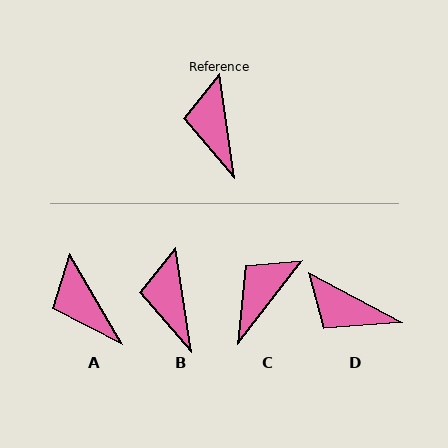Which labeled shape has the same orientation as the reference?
B.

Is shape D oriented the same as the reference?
No, it is off by about 54 degrees.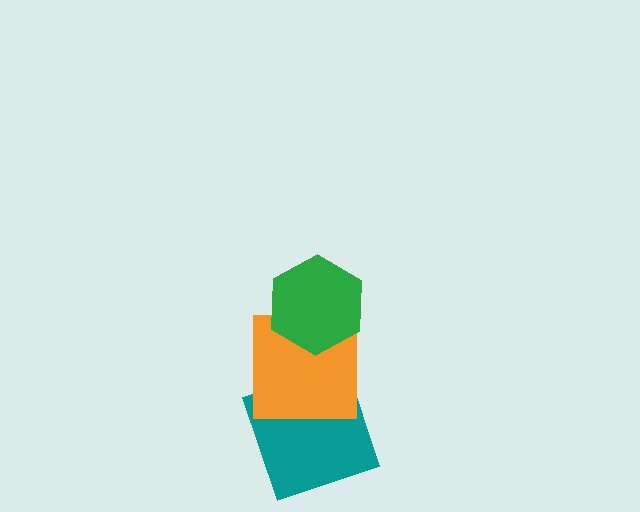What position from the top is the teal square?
The teal square is 3rd from the top.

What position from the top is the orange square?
The orange square is 2nd from the top.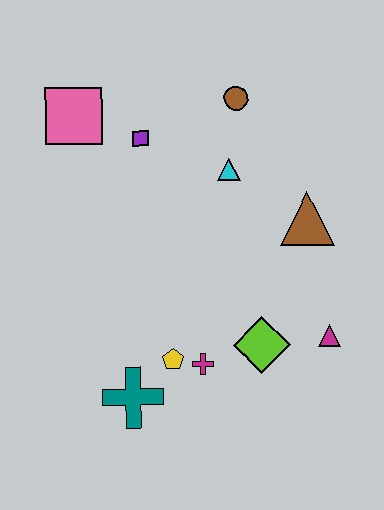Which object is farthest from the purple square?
The magenta triangle is farthest from the purple square.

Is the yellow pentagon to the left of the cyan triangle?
Yes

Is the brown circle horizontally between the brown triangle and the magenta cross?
Yes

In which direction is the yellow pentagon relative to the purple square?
The yellow pentagon is below the purple square.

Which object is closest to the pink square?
The purple square is closest to the pink square.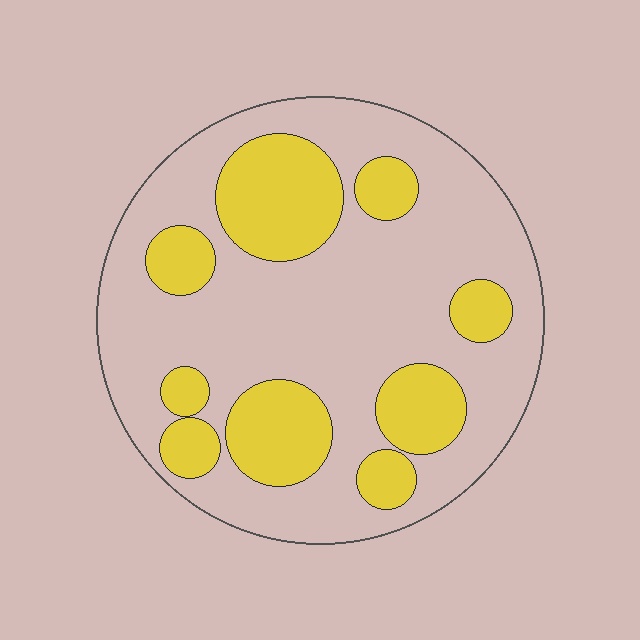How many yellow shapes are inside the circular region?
9.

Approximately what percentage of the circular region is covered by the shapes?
Approximately 30%.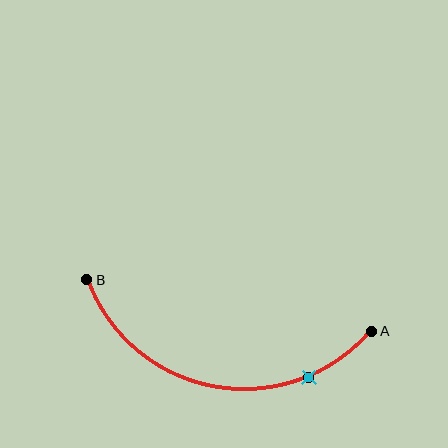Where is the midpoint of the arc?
The arc midpoint is the point on the curve farthest from the straight line joining A and B. It sits below that line.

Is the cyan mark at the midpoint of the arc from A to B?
No. The cyan mark lies on the arc but is closer to endpoint A. The arc midpoint would be at the point on the curve equidistant along the arc from both A and B.